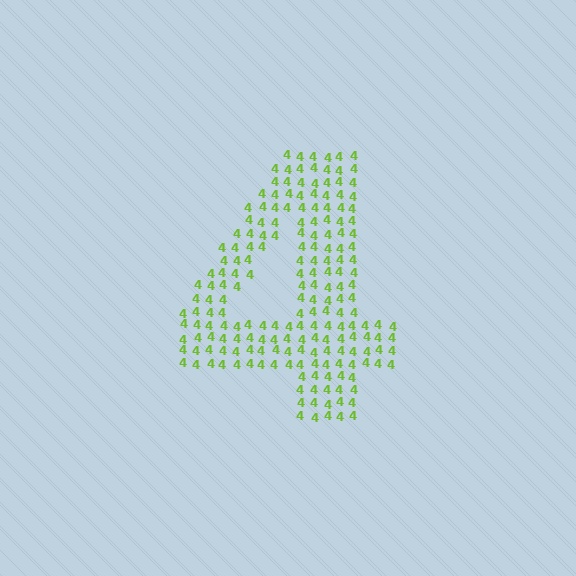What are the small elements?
The small elements are digit 4's.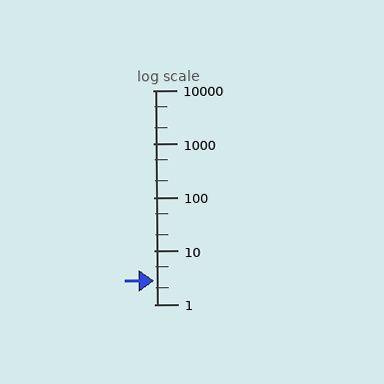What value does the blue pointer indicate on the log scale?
The pointer indicates approximately 2.8.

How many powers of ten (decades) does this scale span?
The scale spans 4 decades, from 1 to 10000.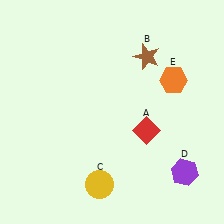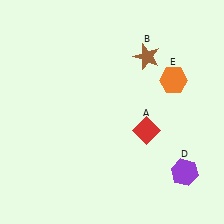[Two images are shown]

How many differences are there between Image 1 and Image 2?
There is 1 difference between the two images.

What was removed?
The yellow circle (C) was removed in Image 2.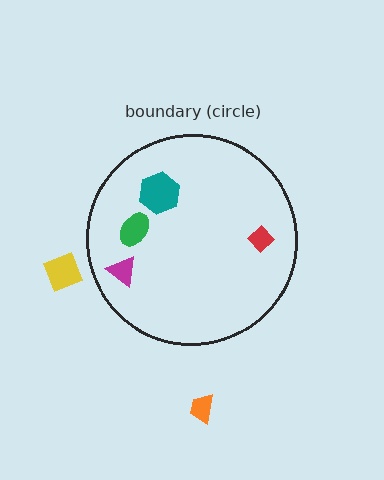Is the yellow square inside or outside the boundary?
Outside.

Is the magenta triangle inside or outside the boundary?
Inside.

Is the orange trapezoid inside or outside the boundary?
Outside.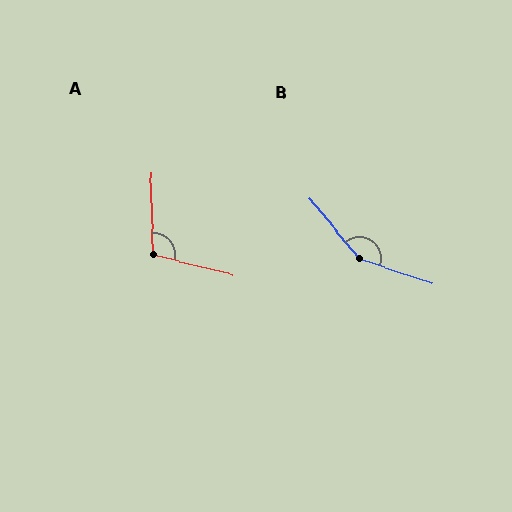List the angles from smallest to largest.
A (105°), B (148°).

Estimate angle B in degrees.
Approximately 148 degrees.